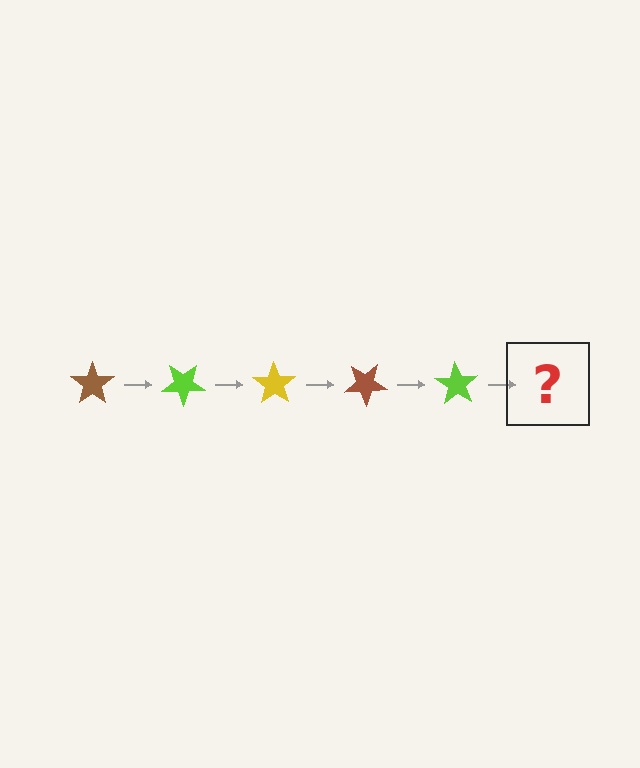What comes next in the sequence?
The next element should be a yellow star, rotated 175 degrees from the start.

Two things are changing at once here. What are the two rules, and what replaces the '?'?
The two rules are that it rotates 35 degrees each step and the color cycles through brown, lime, and yellow. The '?' should be a yellow star, rotated 175 degrees from the start.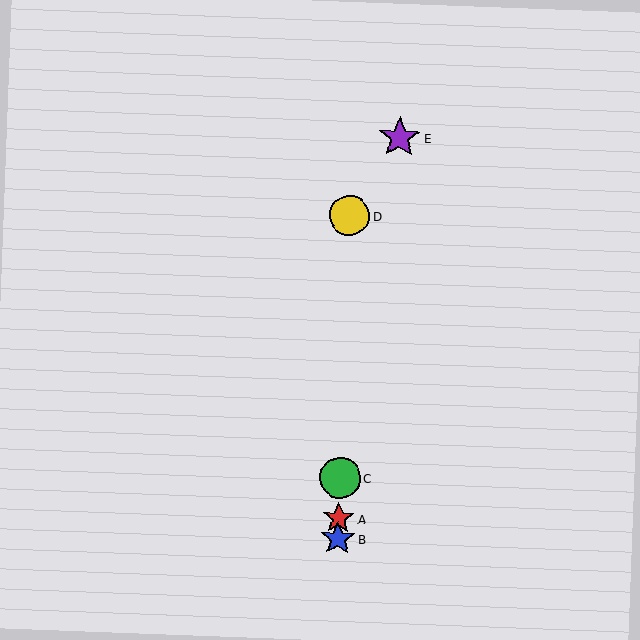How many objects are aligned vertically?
4 objects (A, B, C, D) are aligned vertically.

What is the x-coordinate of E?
Object E is at x≈400.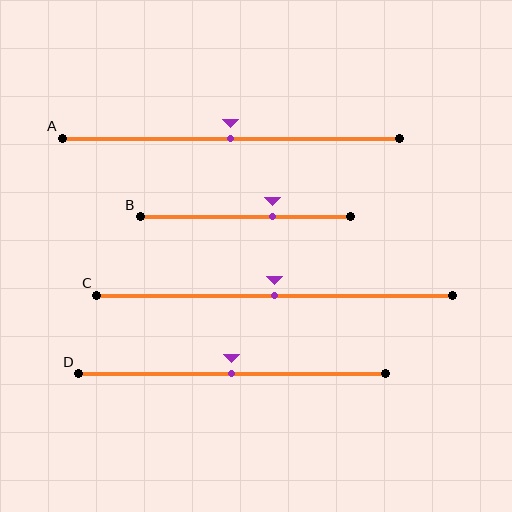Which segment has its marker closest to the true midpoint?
Segment A has its marker closest to the true midpoint.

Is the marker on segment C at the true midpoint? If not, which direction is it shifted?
Yes, the marker on segment C is at the true midpoint.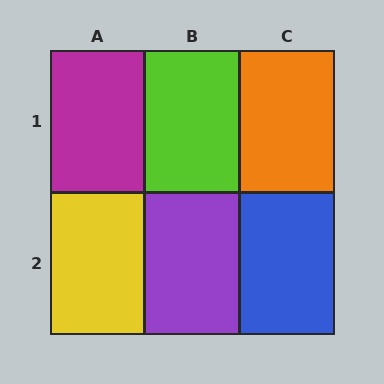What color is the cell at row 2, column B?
Purple.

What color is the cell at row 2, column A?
Yellow.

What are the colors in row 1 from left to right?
Magenta, lime, orange.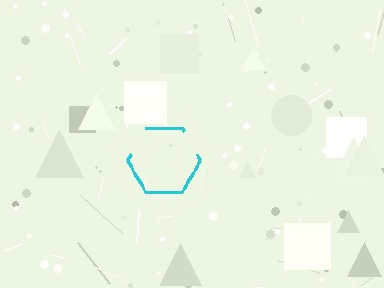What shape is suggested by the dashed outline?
The dashed outline suggests a hexagon.